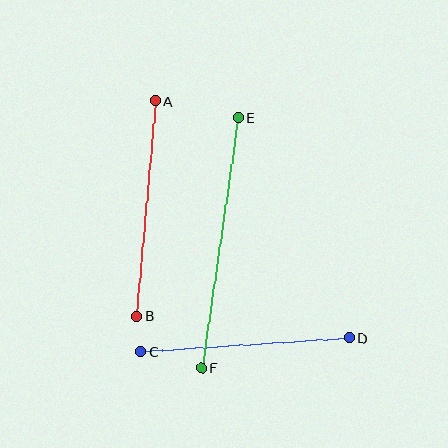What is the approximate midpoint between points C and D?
The midpoint is at approximately (245, 345) pixels.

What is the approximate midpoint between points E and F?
The midpoint is at approximately (220, 242) pixels.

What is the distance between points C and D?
The distance is approximately 209 pixels.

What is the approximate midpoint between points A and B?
The midpoint is at approximately (146, 208) pixels.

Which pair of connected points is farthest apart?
Points E and F are farthest apart.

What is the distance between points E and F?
The distance is approximately 253 pixels.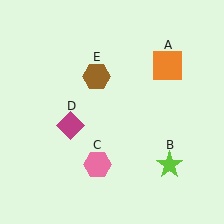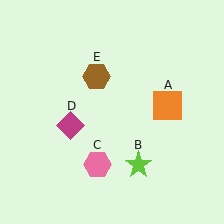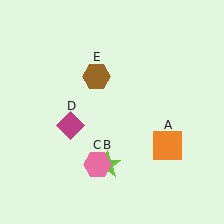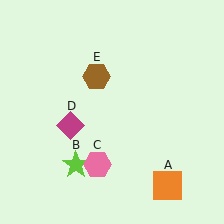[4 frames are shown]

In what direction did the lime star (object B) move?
The lime star (object B) moved left.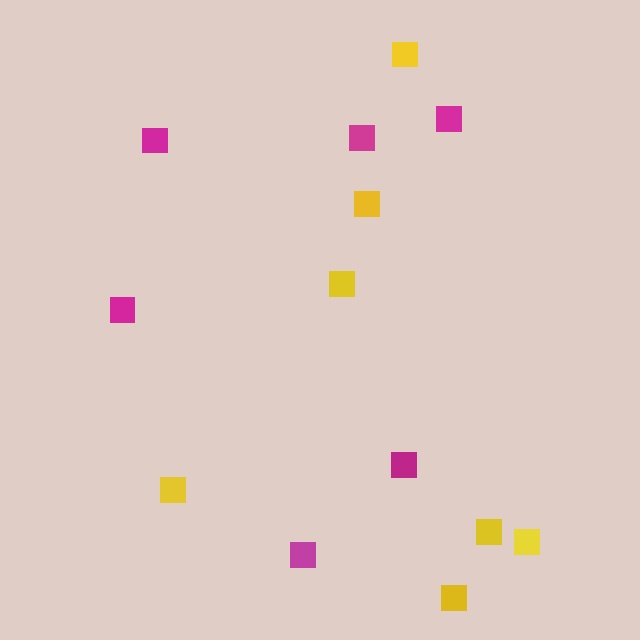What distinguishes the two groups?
There are 2 groups: one group of yellow squares (7) and one group of magenta squares (6).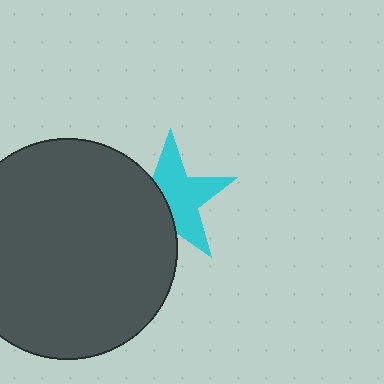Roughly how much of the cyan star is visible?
About half of it is visible (roughly 60%).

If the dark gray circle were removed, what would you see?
You would see the complete cyan star.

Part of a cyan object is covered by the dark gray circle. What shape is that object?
It is a star.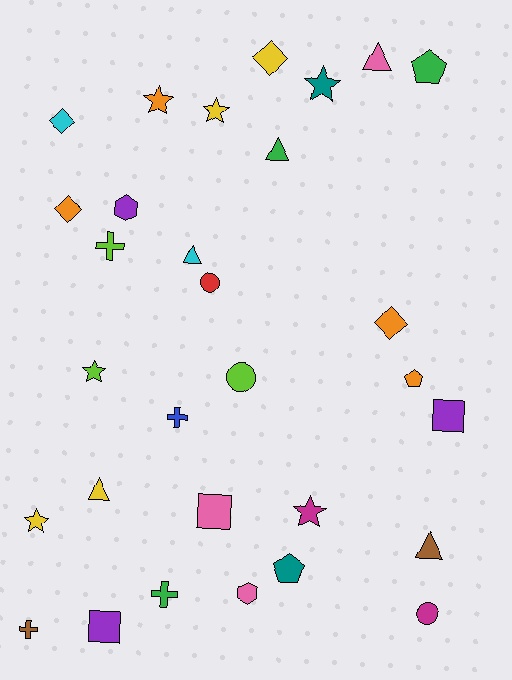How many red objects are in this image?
There is 1 red object.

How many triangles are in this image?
There are 5 triangles.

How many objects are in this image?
There are 30 objects.